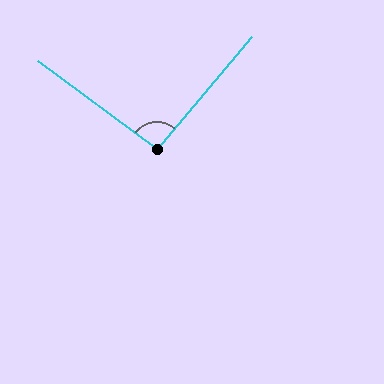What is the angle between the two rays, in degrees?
Approximately 94 degrees.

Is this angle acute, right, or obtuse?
It is approximately a right angle.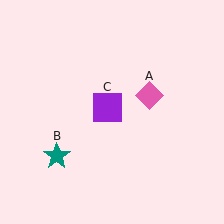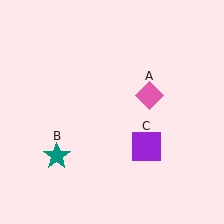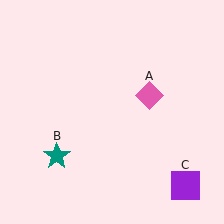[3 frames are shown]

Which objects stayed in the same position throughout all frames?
Pink diamond (object A) and teal star (object B) remained stationary.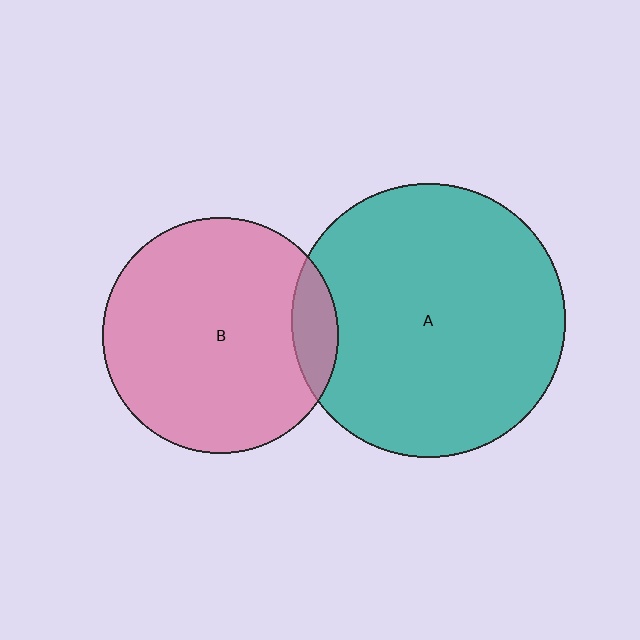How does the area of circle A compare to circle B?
Approximately 1.3 times.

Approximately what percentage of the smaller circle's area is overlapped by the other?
Approximately 10%.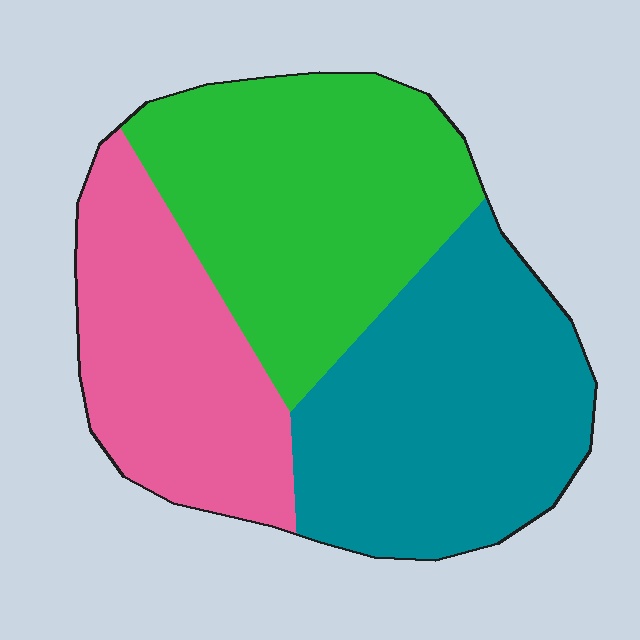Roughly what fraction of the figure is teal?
Teal takes up between a third and a half of the figure.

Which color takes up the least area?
Pink, at roughly 25%.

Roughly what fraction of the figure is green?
Green takes up about three eighths (3/8) of the figure.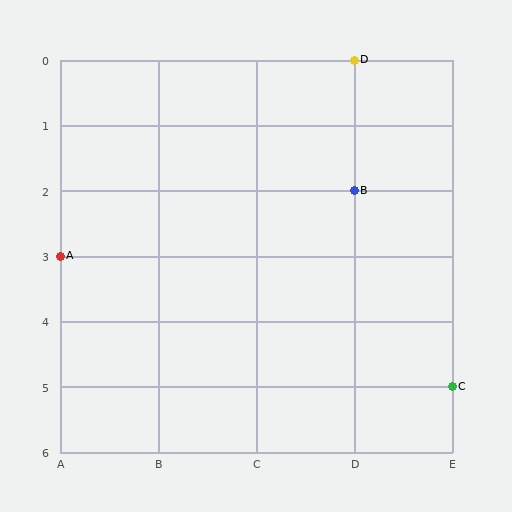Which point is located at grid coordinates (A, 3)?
Point A is at (A, 3).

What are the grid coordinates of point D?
Point D is at grid coordinates (D, 0).